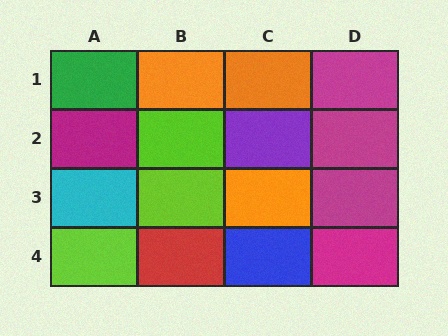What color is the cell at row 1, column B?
Orange.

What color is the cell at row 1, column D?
Magenta.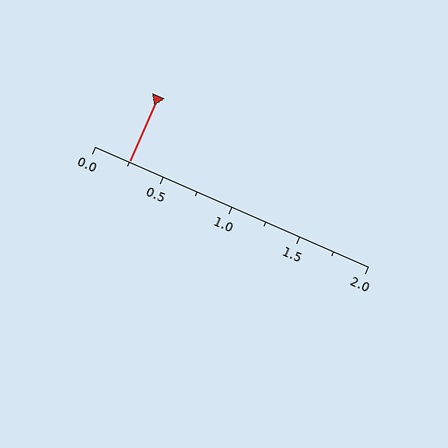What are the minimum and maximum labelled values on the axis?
The axis runs from 0.0 to 2.0.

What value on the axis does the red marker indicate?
The marker indicates approximately 0.25.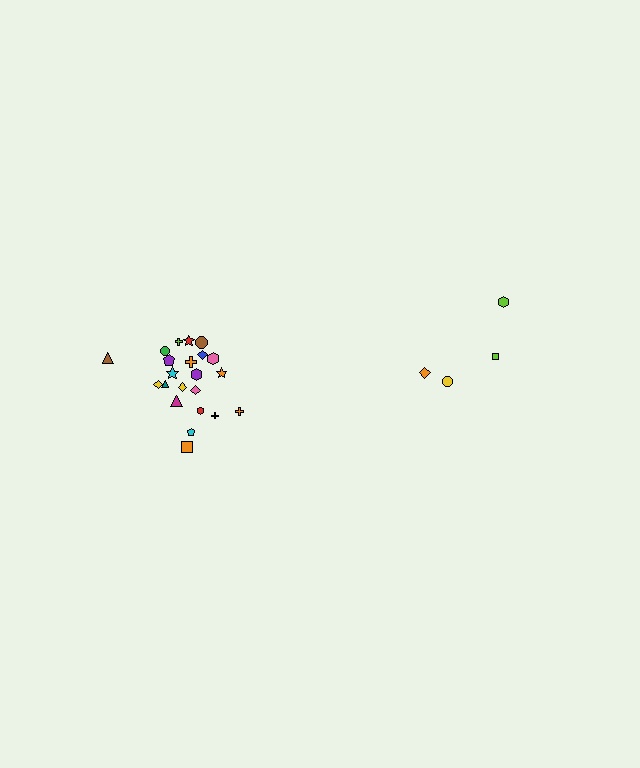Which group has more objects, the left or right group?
The left group.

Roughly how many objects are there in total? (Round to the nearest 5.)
Roughly 25 objects in total.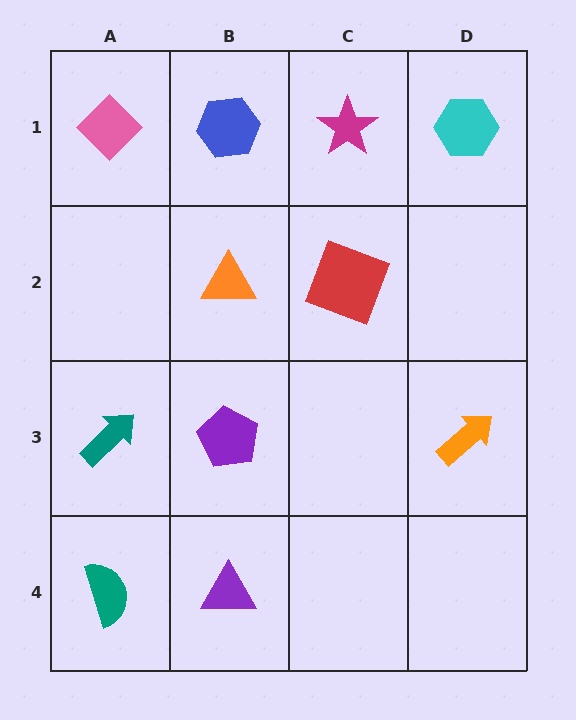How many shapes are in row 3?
3 shapes.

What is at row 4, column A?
A teal semicircle.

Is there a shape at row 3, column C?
No, that cell is empty.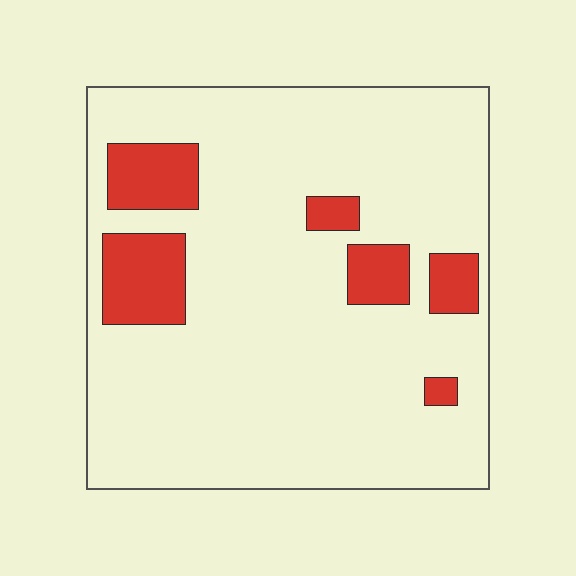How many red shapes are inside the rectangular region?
6.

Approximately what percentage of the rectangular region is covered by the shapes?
Approximately 15%.